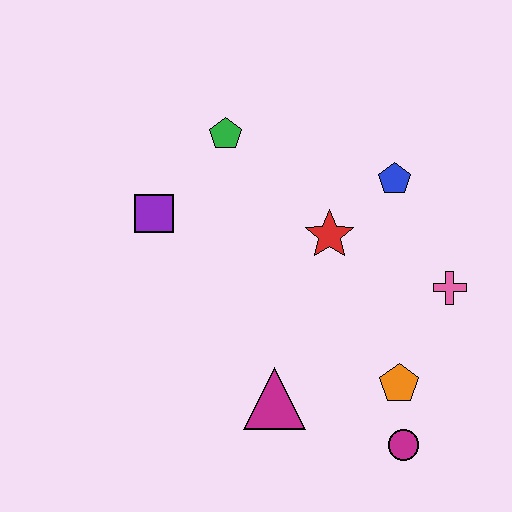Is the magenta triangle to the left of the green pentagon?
No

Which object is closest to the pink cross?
The orange pentagon is closest to the pink cross.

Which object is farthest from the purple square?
The magenta circle is farthest from the purple square.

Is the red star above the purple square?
No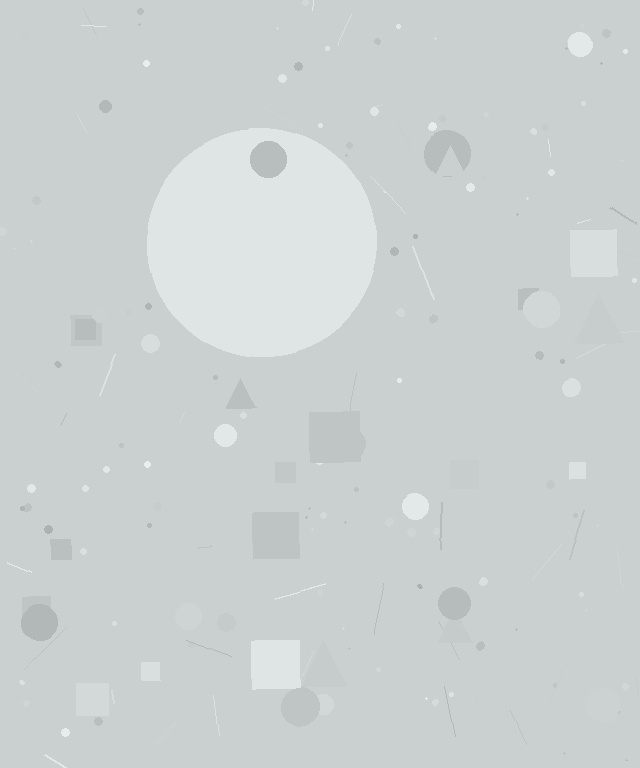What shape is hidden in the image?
A circle is hidden in the image.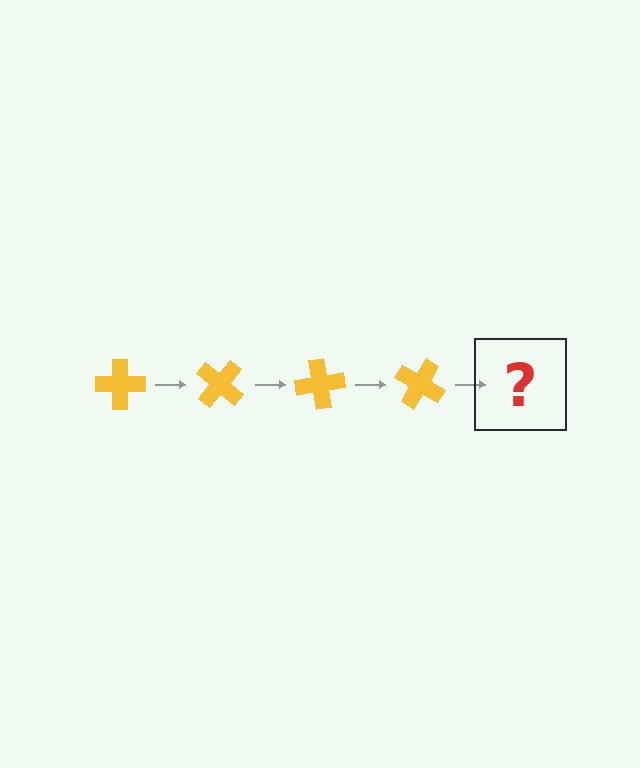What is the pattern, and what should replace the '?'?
The pattern is that the cross rotates 40 degrees each step. The '?' should be a yellow cross rotated 160 degrees.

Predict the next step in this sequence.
The next step is a yellow cross rotated 160 degrees.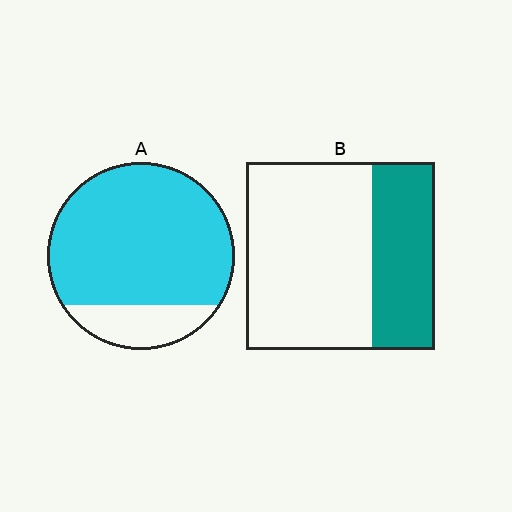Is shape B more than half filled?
No.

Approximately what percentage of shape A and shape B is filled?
A is approximately 80% and B is approximately 35%.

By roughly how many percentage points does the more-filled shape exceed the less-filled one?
By roughly 50 percentage points (A over B).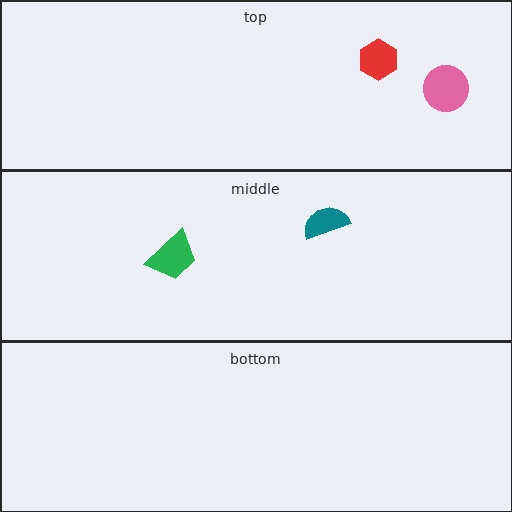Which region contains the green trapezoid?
The middle region.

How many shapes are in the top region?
2.